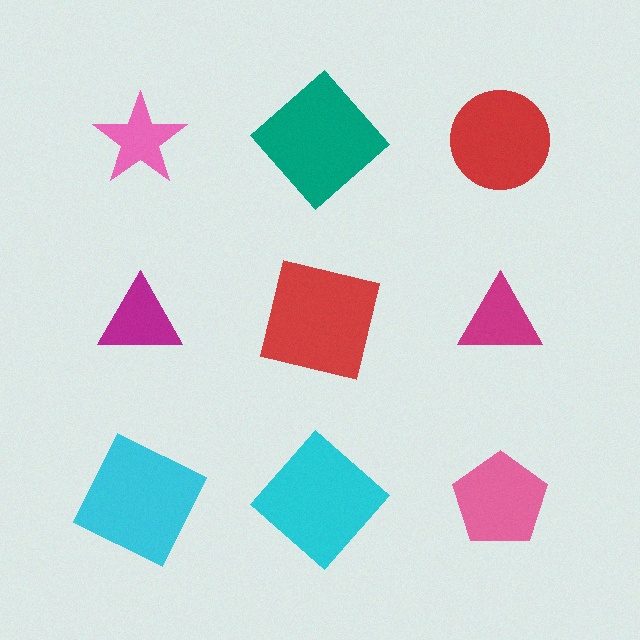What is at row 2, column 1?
A magenta triangle.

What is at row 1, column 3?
A red circle.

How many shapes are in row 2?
3 shapes.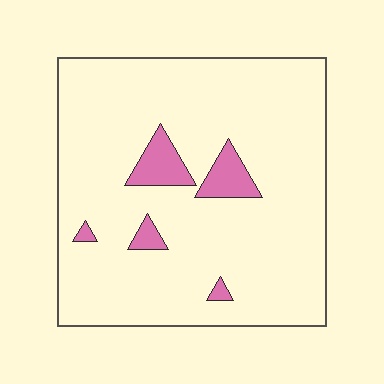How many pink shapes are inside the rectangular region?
5.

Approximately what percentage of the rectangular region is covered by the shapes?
Approximately 10%.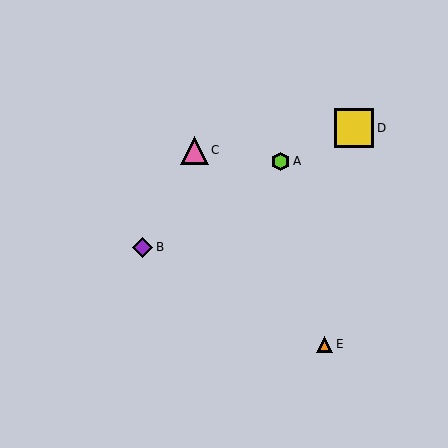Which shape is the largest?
The yellow square (labeled D) is the largest.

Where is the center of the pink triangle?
The center of the pink triangle is at (194, 150).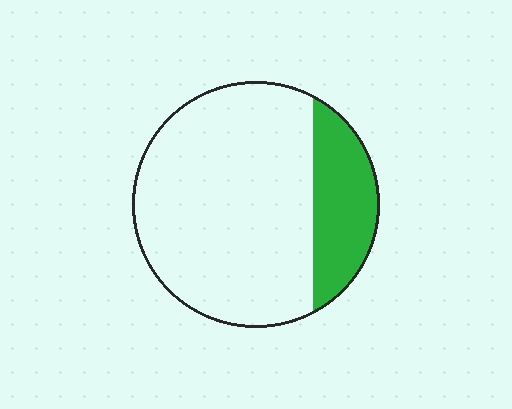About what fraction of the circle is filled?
About one fifth (1/5).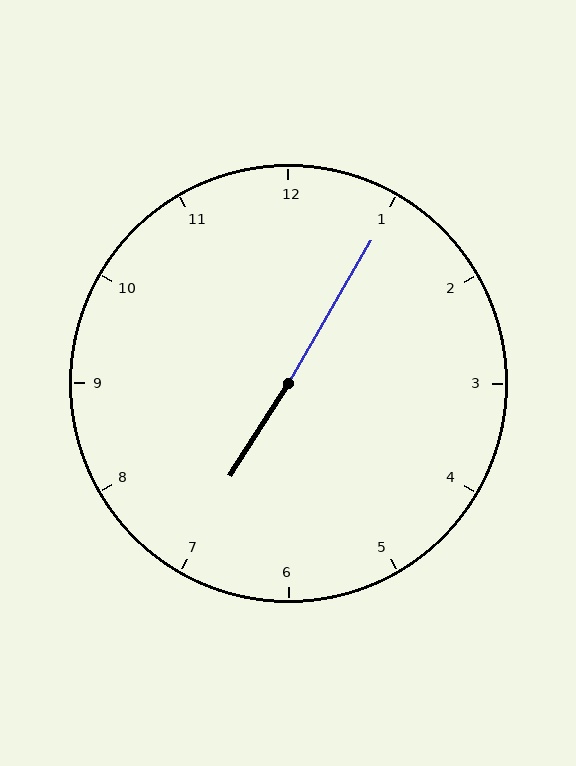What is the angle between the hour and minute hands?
Approximately 178 degrees.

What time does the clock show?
7:05.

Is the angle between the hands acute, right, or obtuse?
It is obtuse.